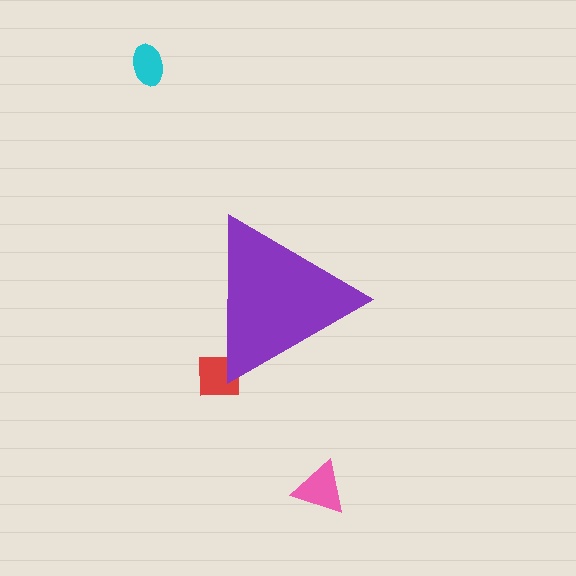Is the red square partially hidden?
Yes, the red square is partially hidden behind the purple triangle.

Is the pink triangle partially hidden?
No, the pink triangle is fully visible.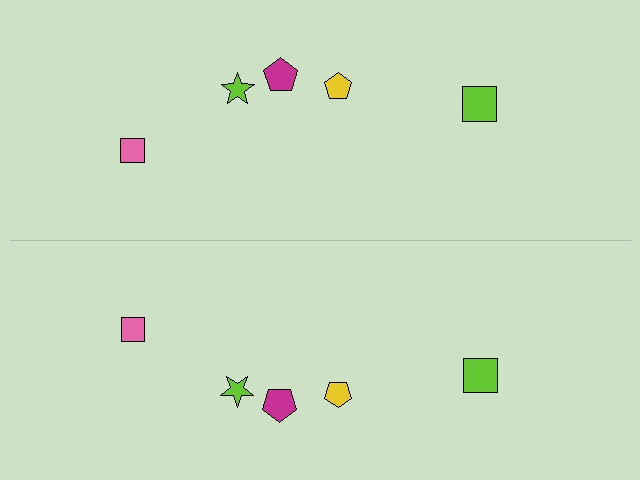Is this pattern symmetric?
Yes, this pattern has bilateral (reflection) symmetry.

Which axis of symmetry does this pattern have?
The pattern has a horizontal axis of symmetry running through the center of the image.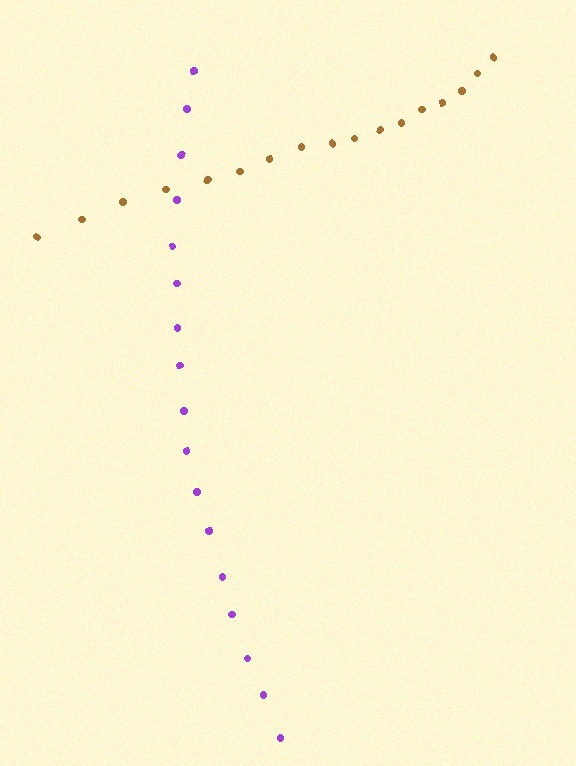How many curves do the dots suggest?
There are 2 distinct paths.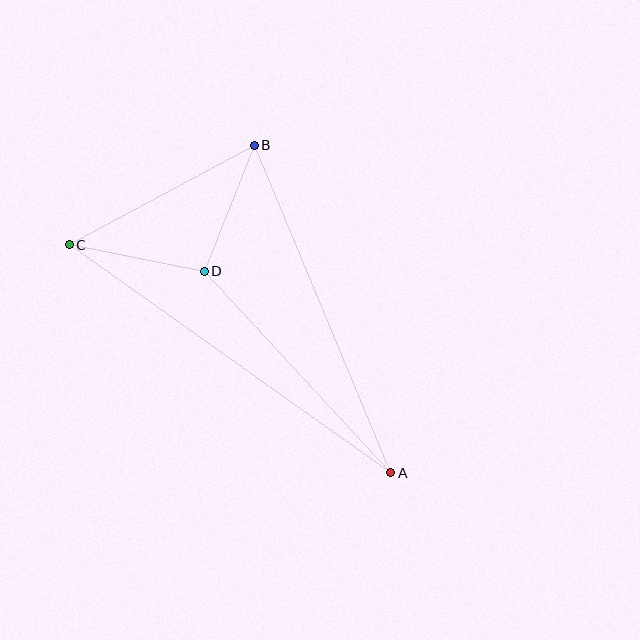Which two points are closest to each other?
Points B and D are closest to each other.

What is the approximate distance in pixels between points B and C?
The distance between B and C is approximately 210 pixels.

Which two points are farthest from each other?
Points A and C are farthest from each other.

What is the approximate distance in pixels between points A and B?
The distance between A and B is approximately 354 pixels.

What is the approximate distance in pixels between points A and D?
The distance between A and D is approximately 275 pixels.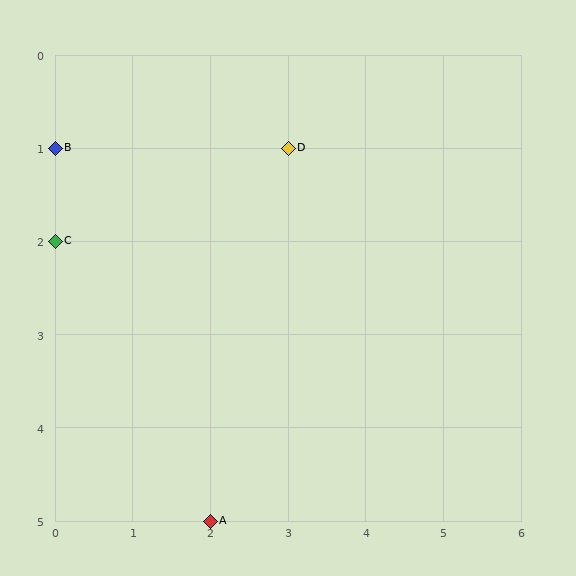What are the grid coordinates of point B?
Point B is at grid coordinates (0, 1).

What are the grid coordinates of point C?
Point C is at grid coordinates (0, 2).